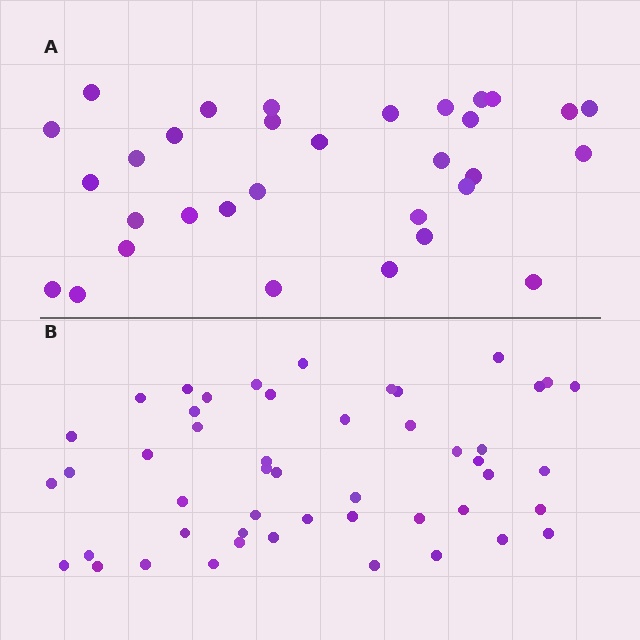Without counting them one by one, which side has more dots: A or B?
Region B (the bottom region) has more dots.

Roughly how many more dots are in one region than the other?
Region B has approximately 15 more dots than region A.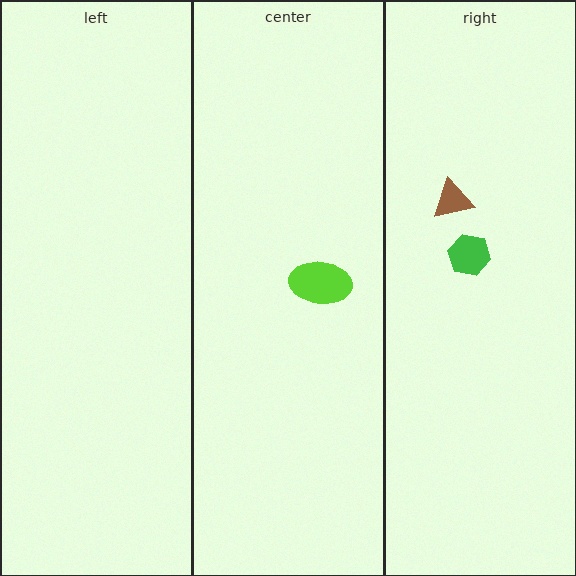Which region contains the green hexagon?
The right region.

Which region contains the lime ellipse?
The center region.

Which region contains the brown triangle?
The right region.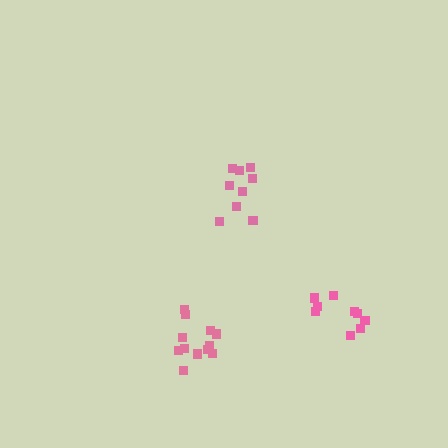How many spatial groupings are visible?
There are 3 spatial groupings.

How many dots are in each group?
Group 1: 13 dots, Group 2: 9 dots, Group 3: 9 dots (31 total).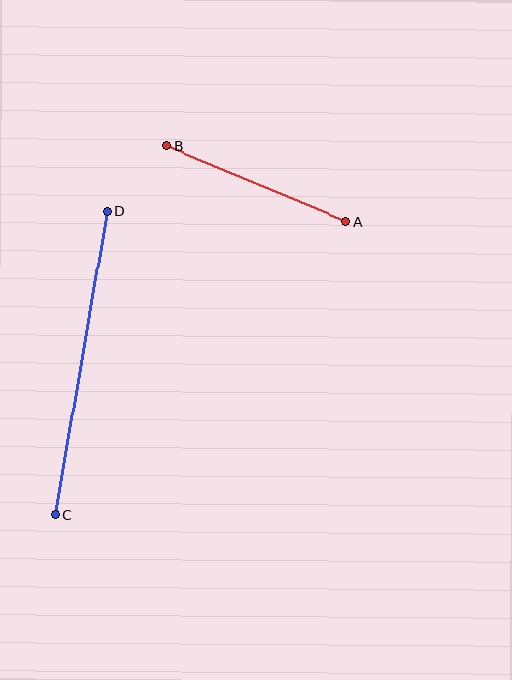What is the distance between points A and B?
The distance is approximately 194 pixels.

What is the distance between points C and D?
The distance is approximately 308 pixels.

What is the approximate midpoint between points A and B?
The midpoint is at approximately (256, 184) pixels.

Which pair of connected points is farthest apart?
Points C and D are farthest apart.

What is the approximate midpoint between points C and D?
The midpoint is at approximately (81, 363) pixels.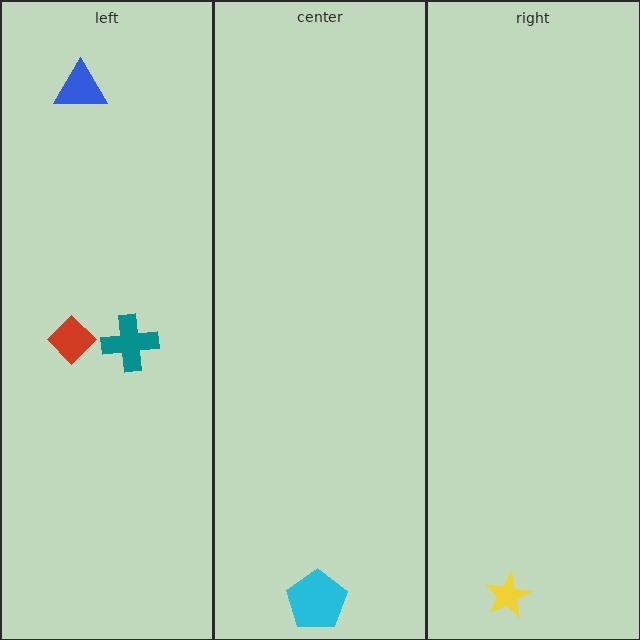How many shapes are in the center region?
1.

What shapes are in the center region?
The cyan pentagon.